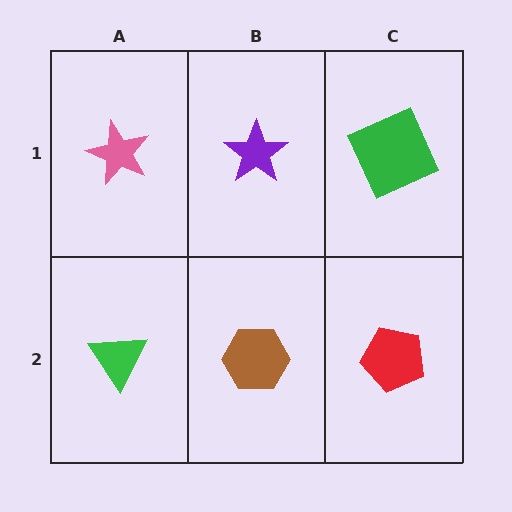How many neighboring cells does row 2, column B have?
3.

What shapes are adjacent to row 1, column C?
A red pentagon (row 2, column C), a purple star (row 1, column B).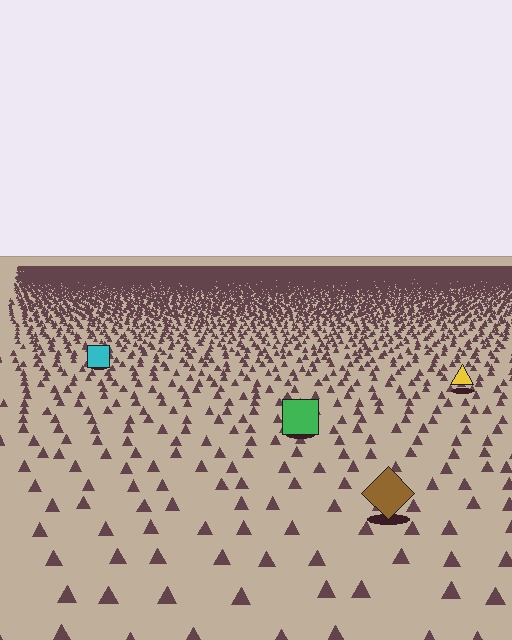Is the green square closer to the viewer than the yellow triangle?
Yes. The green square is closer — you can tell from the texture gradient: the ground texture is coarser near it.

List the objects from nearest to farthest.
From nearest to farthest: the brown diamond, the green square, the yellow triangle, the cyan square.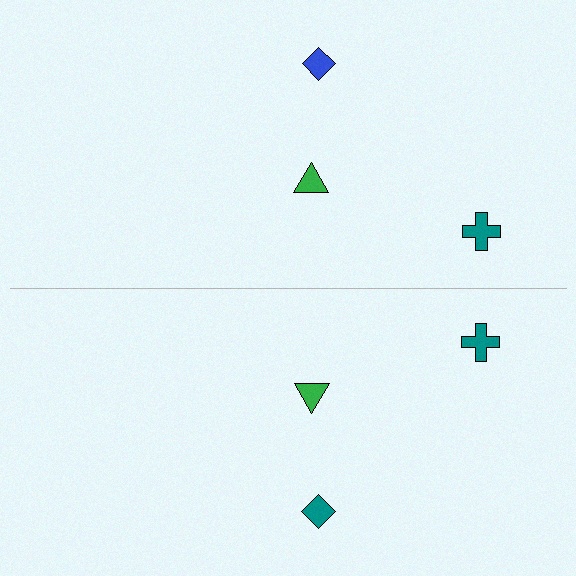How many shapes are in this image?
There are 6 shapes in this image.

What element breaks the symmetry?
The teal diamond on the bottom side breaks the symmetry — its mirror counterpart is blue.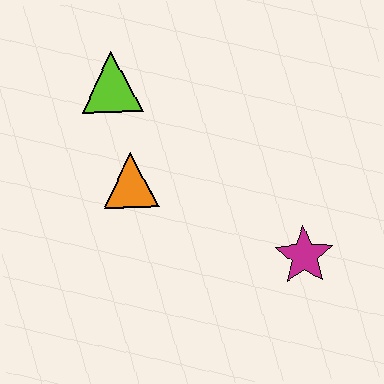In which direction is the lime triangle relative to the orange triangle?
The lime triangle is above the orange triangle.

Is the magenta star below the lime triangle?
Yes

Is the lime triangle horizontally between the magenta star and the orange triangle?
No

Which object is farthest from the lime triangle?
The magenta star is farthest from the lime triangle.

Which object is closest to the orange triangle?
The lime triangle is closest to the orange triangle.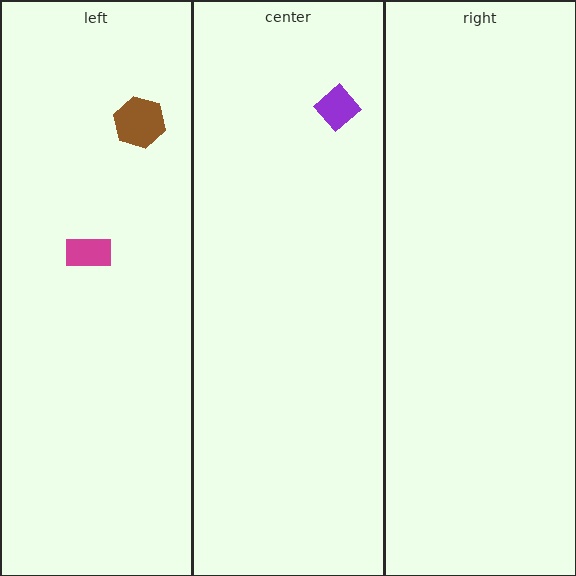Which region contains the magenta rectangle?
The left region.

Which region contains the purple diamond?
The center region.